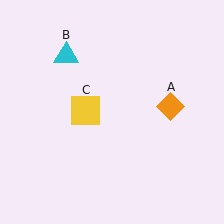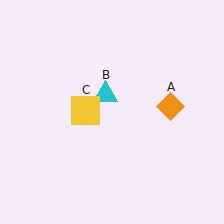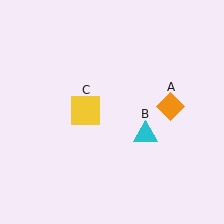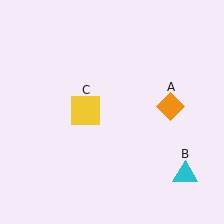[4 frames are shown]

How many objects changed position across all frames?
1 object changed position: cyan triangle (object B).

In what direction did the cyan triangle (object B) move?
The cyan triangle (object B) moved down and to the right.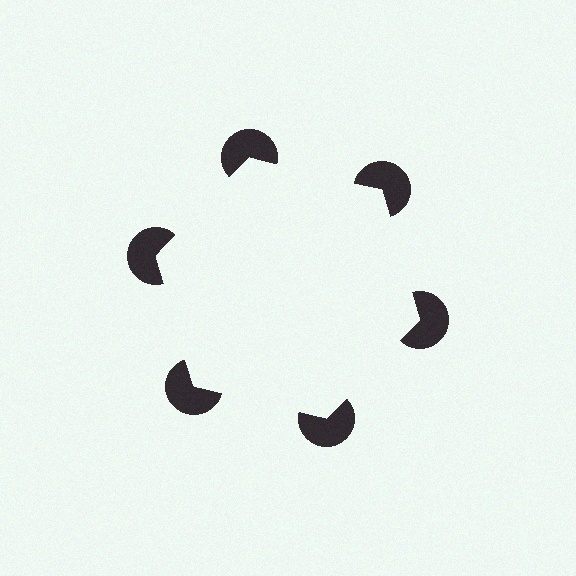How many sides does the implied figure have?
6 sides.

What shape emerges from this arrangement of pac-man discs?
An illusory hexagon — its edges are inferred from the aligned wedge cuts in the pac-man discs, not physically drawn.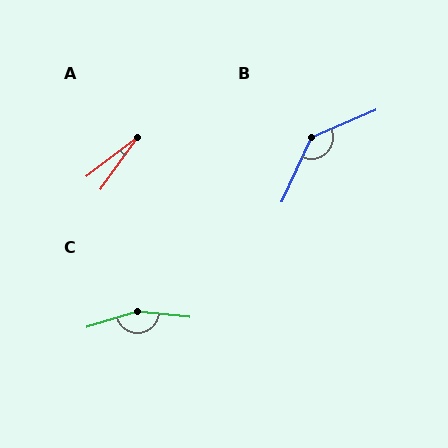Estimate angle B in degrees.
Approximately 138 degrees.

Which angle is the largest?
C, at approximately 157 degrees.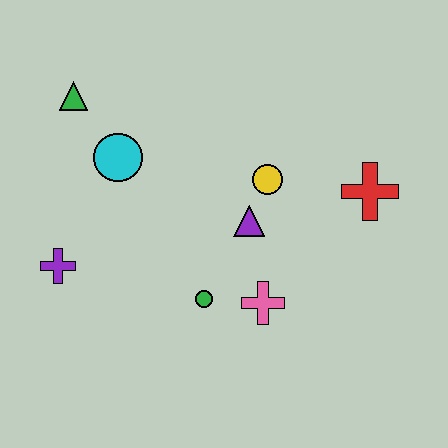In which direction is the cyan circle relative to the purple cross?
The cyan circle is above the purple cross.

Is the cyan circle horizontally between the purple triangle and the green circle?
No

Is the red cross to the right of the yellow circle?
Yes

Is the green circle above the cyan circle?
No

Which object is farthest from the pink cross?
The green triangle is farthest from the pink cross.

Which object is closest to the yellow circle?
The purple triangle is closest to the yellow circle.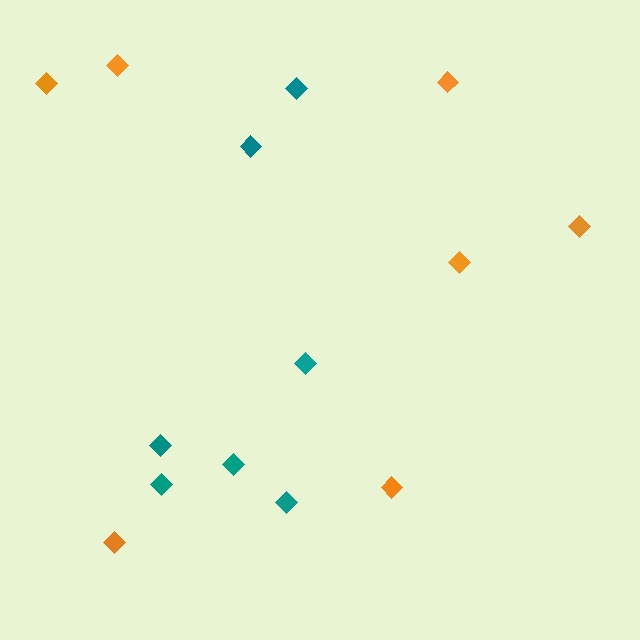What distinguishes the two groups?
There are 2 groups: one group of teal diamonds (7) and one group of orange diamonds (7).